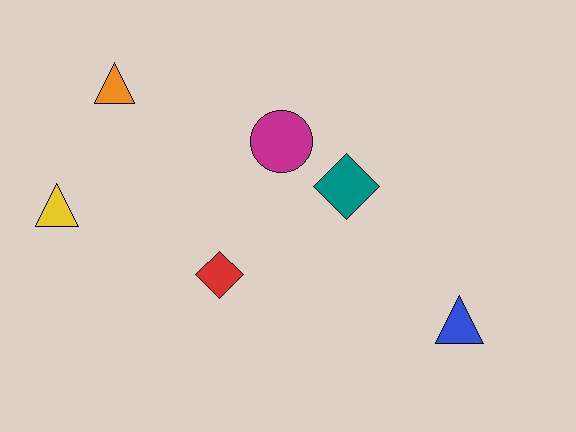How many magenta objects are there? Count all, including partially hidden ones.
There is 1 magenta object.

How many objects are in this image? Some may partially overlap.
There are 6 objects.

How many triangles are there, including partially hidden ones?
There are 3 triangles.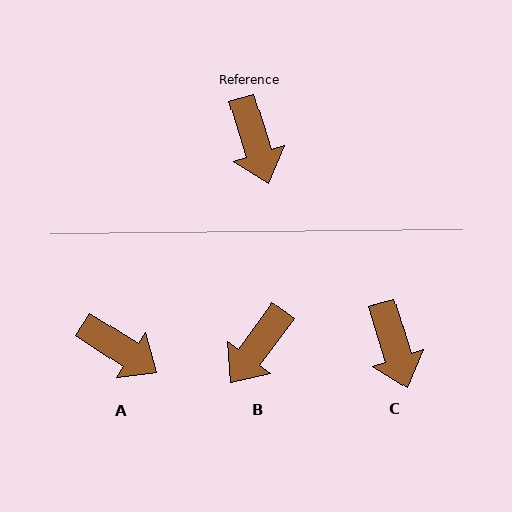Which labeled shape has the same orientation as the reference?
C.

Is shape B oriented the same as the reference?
No, it is off by about 53 degrees.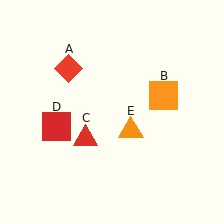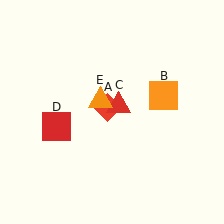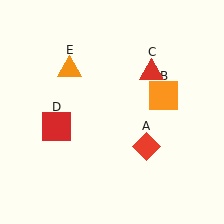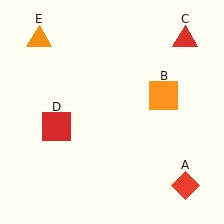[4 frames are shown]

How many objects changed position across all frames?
3 objects changed position: red diamond (object A), red triangle (object C), orange triangle (object E).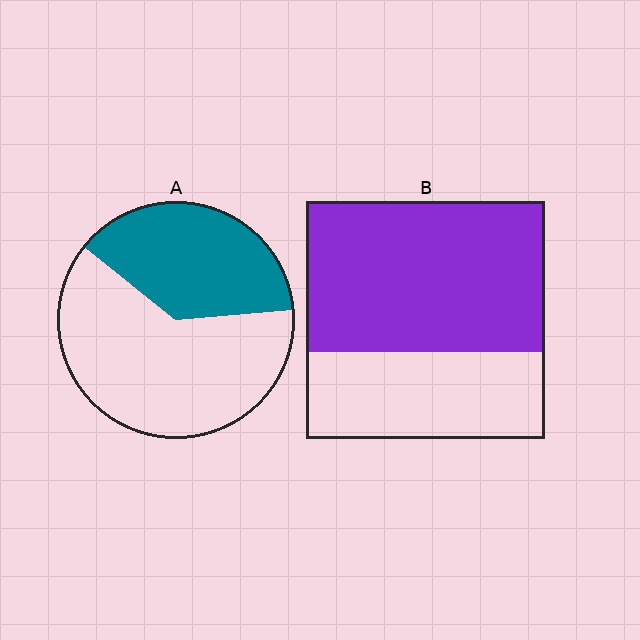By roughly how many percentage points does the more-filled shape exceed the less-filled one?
By roughly 25 percentage points (B over A).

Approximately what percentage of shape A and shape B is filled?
A is approximately 40% and B is approximately 65%.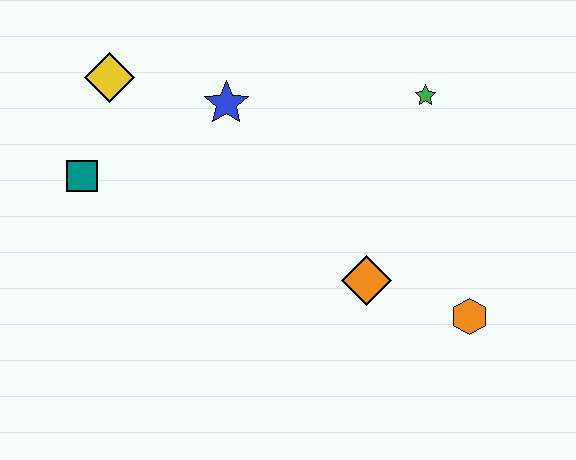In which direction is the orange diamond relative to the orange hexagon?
The orange diamond is to the left of the orange hexagon.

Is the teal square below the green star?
Yes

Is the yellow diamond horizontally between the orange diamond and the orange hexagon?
No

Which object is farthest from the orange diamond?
The yellow diamond is farthest from the orange diamond.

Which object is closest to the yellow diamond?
The teal square is closest to the yellow diamond.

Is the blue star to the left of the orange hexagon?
Yes